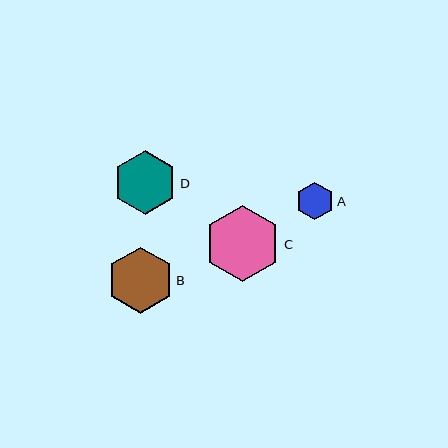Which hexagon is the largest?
Hexagon C is the largest with a size of approximately 77 pixels.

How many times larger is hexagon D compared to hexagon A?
Hexagon D is approximately 1.7 times the size of hexagon A.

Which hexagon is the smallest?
Hexagon A is the smallest with a size of approximately 38 pixels.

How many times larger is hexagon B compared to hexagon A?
Hexagon B is approximately 1.8 times the size of hexagon A.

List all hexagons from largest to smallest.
From largest to smallest: C, B, D, A.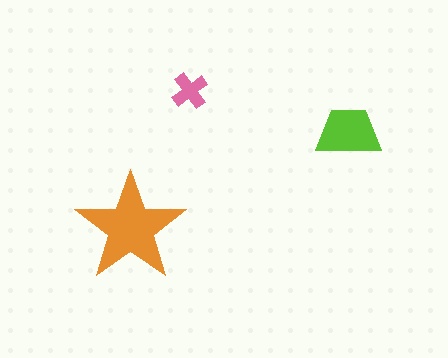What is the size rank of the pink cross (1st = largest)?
3rd.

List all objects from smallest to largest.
The pink cross, the lime trapezoid, the orange star.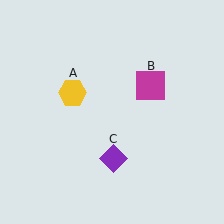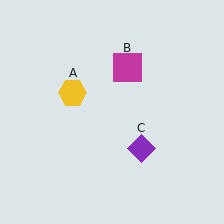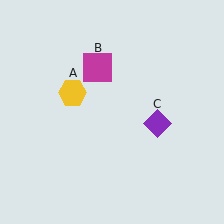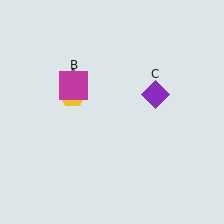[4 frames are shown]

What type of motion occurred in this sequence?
The magenta square (object B), purple diamond (object C) rotated counterclockwise around the center of the scene.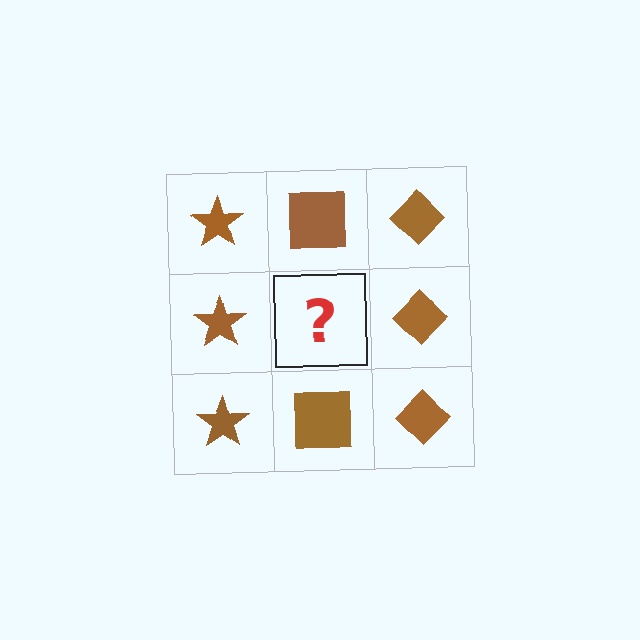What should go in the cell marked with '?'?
The missing cell should contain a brown square.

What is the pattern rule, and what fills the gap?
The rule is that each column has a consistent shape. The gap should be filled with a brown square.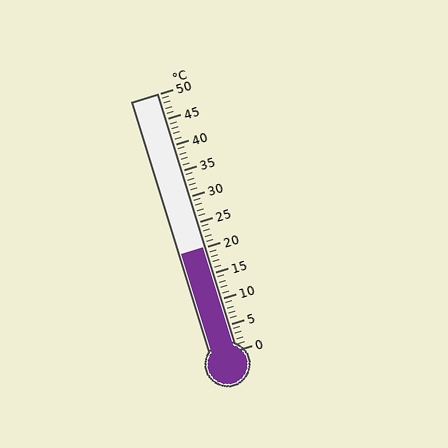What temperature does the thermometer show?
The thermometer shows approximately 20°C.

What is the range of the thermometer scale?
The thermometer scale ranges from 0°C to 50°C.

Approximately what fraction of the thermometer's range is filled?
The thermometer is filled to approximately 40% of its range.